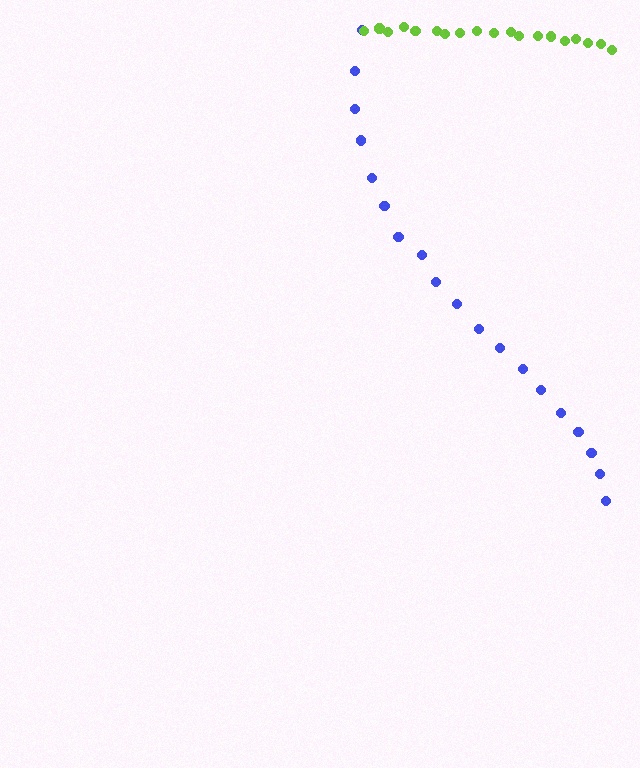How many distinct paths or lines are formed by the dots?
There are 2 distinct paths.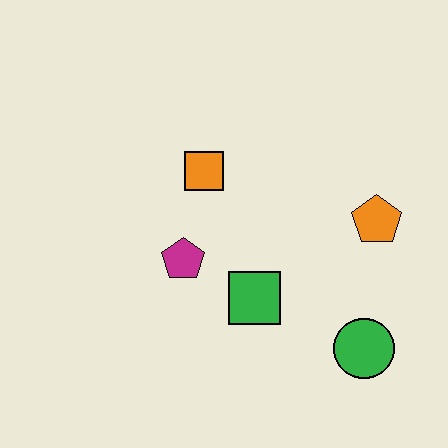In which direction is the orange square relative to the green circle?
The orange square is above the green circle.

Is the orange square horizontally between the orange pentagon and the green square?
No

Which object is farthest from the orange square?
The green circle is farthest from the orange square.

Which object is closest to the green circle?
The green square is closest to the green circle.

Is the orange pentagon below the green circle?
No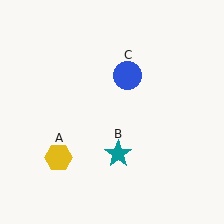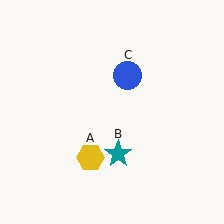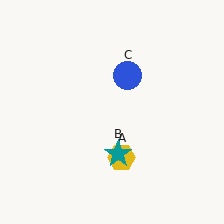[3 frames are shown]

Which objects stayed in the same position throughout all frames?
Teal star (object B) and blue circle (object C) remained stationary.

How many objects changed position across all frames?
1 object changed position: yellow hexagon (object A).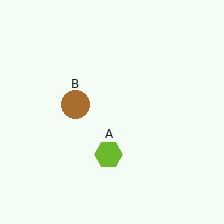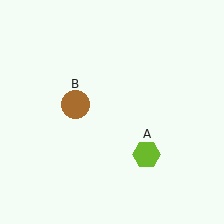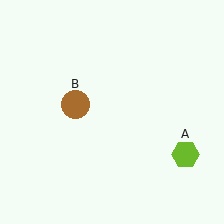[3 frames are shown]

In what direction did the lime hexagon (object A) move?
The lime hexagon (object A) moved right.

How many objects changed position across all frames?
1 object changed position: lime hexagon (object A).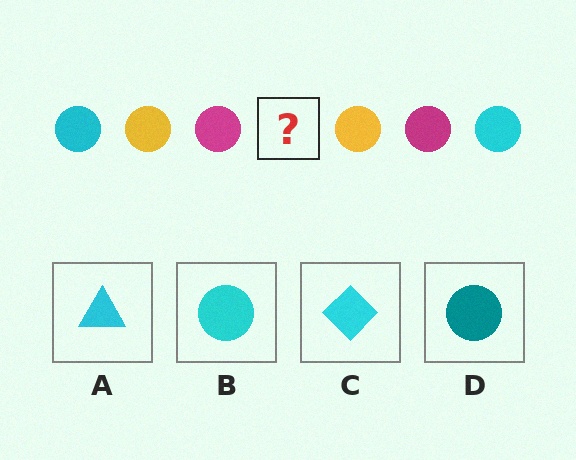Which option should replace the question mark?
Option B.